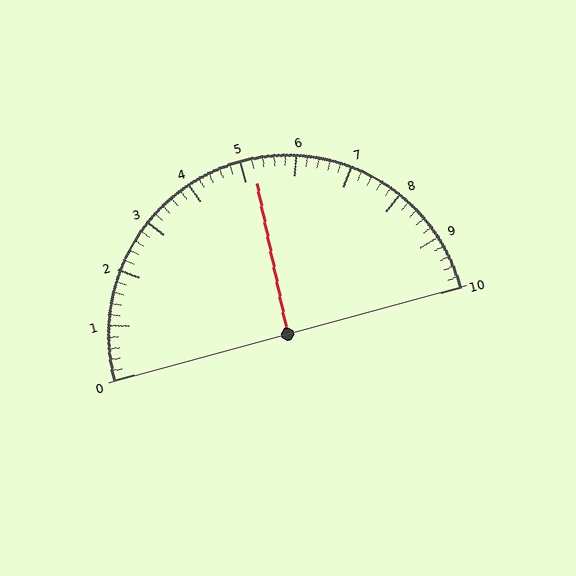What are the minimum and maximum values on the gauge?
The gauge ranges from 0 to 10.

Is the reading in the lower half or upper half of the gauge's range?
The reading is in the upper half of the range (0 to 10).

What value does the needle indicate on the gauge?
The needle indicates approximately 5.2.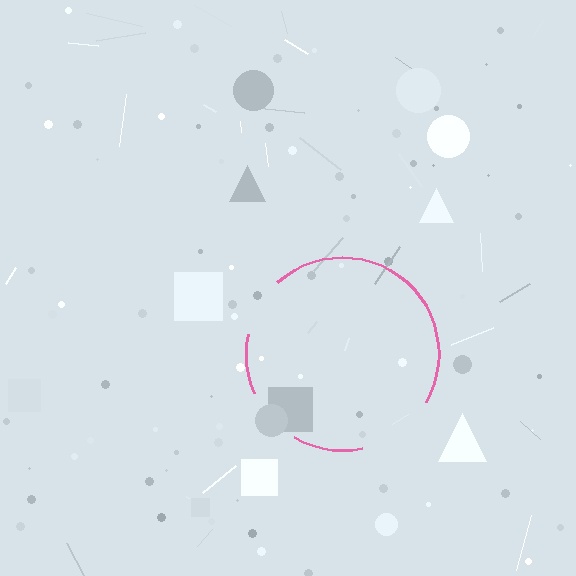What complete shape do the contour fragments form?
The contour fragments form a circle.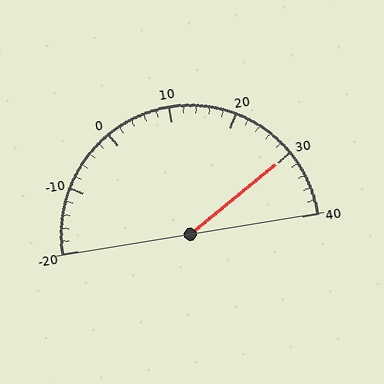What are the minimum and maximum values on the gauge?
The gauge ranges from -20 to 40.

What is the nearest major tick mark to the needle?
The nearest major tick mark is 30.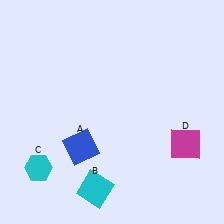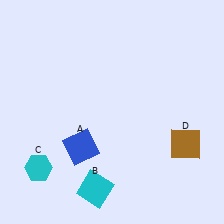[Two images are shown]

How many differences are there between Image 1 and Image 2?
There is 1 difference between the two images.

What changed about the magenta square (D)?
In Image 1, D is magenta. In Image 2, it changed to brown.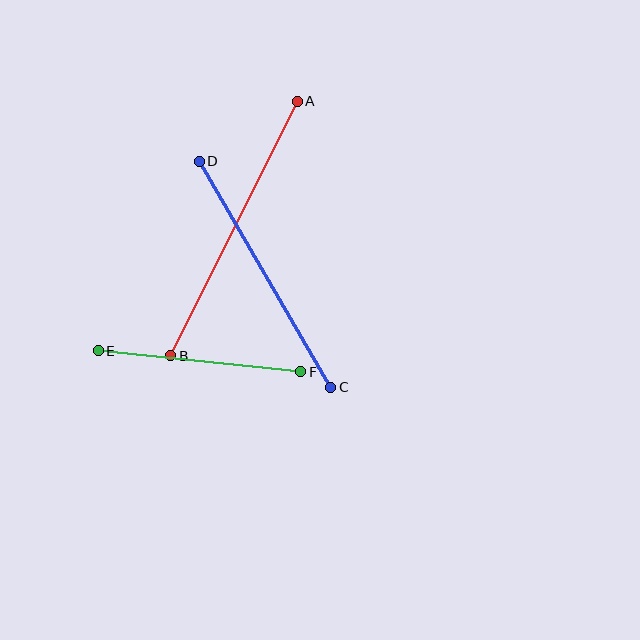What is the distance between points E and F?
The distance is approximately 204 pixels.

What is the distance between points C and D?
The distance is approximately 261 pixels.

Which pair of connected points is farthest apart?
Points A and B are farthest apart.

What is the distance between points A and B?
The distance is approximately 284 pixels.